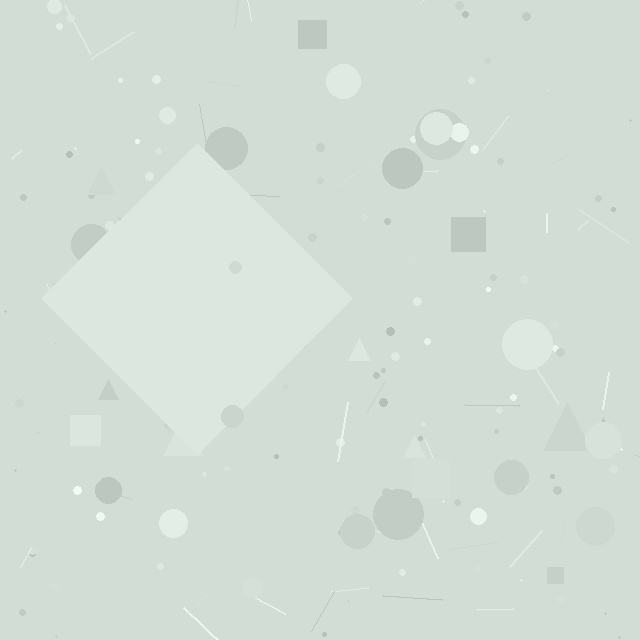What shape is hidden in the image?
A diamond is hidden in the image.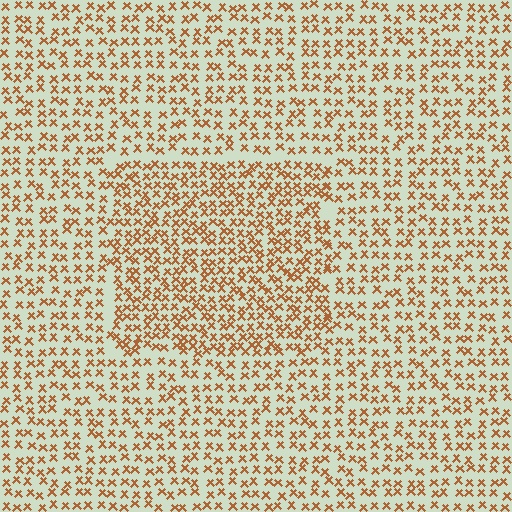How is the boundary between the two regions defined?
The boundary is defined by a change in element density (approximately 1.6x ratio). All elements are the same color, size, and shape.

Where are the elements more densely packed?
The elements are more densely packed inside the rectangle boundary.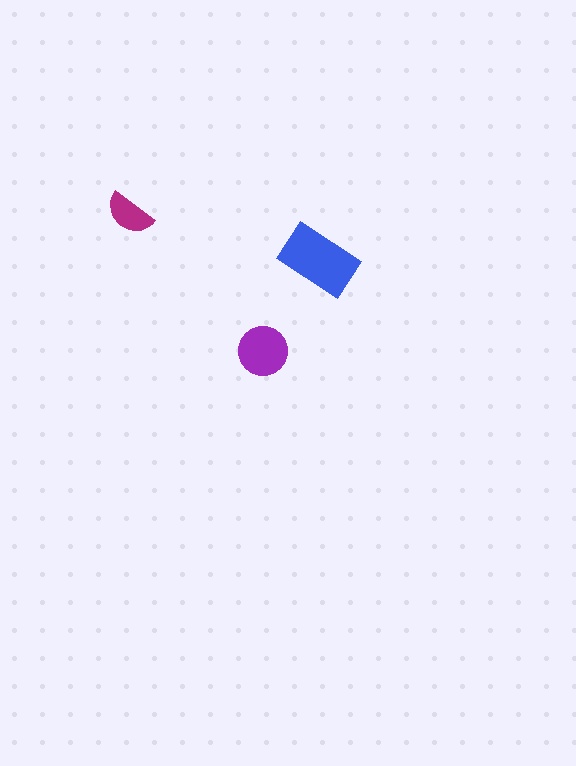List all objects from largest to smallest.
The blue rectangle, the purple circle, the magenta semicircle.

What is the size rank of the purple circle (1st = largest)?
2nd.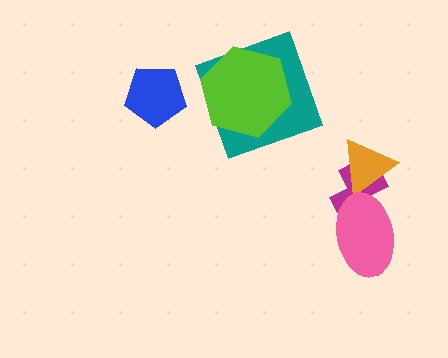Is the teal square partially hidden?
Yes, it is partially covered by another shape.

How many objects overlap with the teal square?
1 object overlaps with the teal square.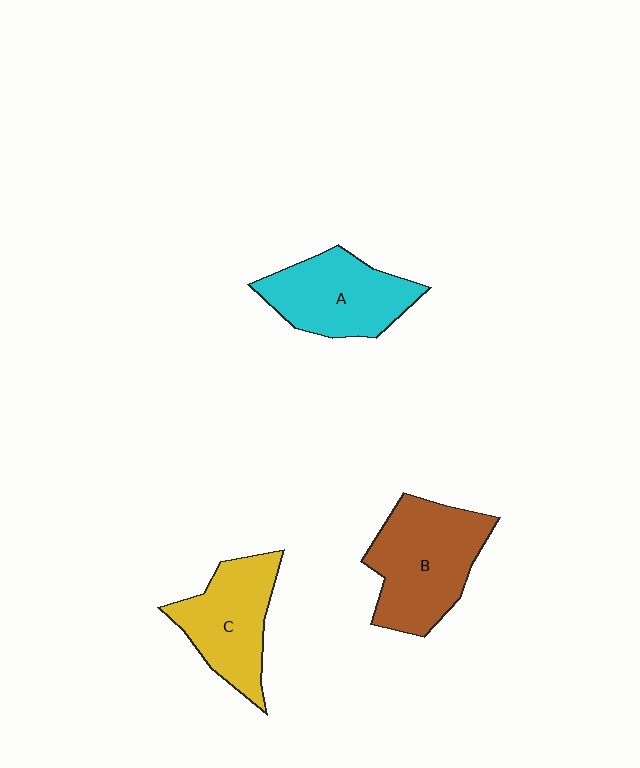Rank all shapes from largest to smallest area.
From largest to smallest: B (brown), A (cyan), C (yellow).